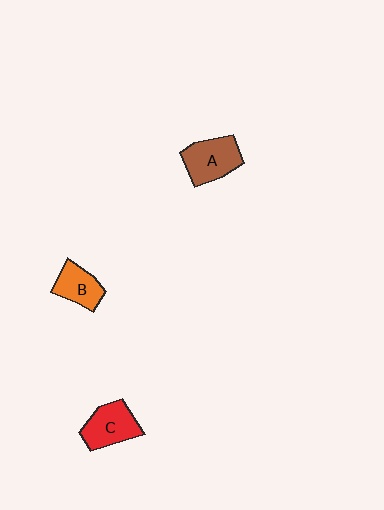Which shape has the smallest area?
Shape B (orange).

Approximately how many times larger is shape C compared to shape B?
Approximately 1.3 times.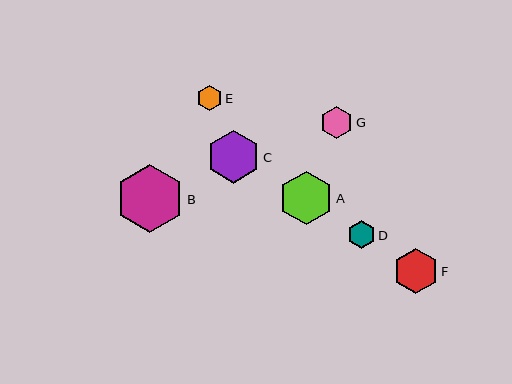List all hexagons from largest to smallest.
From largest to smallest: B, A, C, F, G, D, E.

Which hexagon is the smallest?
Hexagon E is the smallest with a size of approximately 26 pixels.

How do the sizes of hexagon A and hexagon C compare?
Hexagon A and hexagon C are approximately the same size.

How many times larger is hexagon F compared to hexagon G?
Hexagon F is approximately 1.4 times the size of hexagon G.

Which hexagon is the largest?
Hexagon B is the largest with a size of approximately 68 pixels.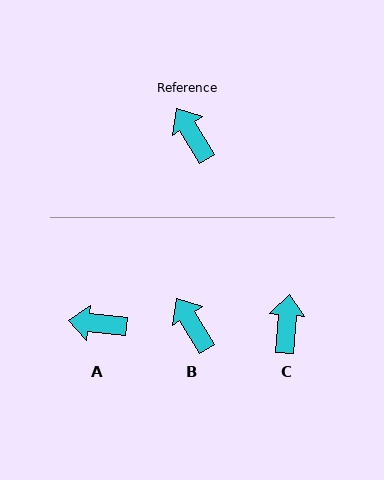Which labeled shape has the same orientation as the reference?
B.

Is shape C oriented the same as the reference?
No, it is off by about 36 degrees.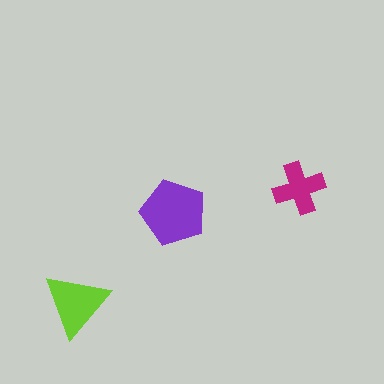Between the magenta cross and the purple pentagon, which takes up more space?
The purple pentagon.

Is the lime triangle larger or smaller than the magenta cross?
Larger.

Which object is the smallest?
The magenta cross.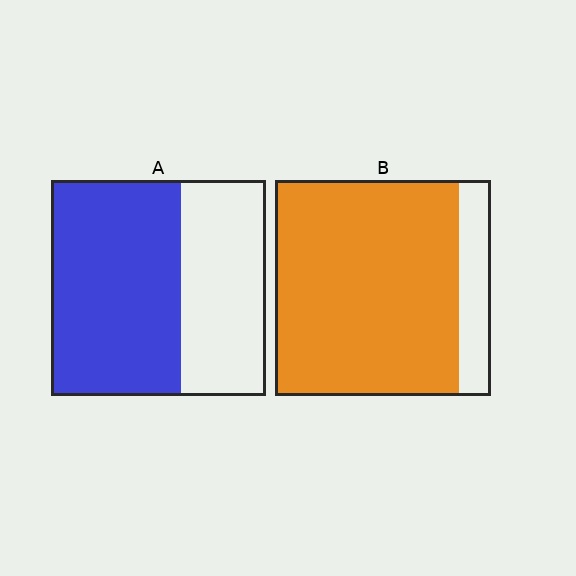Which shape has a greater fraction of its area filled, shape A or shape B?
Shape B.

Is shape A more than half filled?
Yes.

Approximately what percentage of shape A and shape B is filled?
A is approximately 60% and B is approximately 85%.